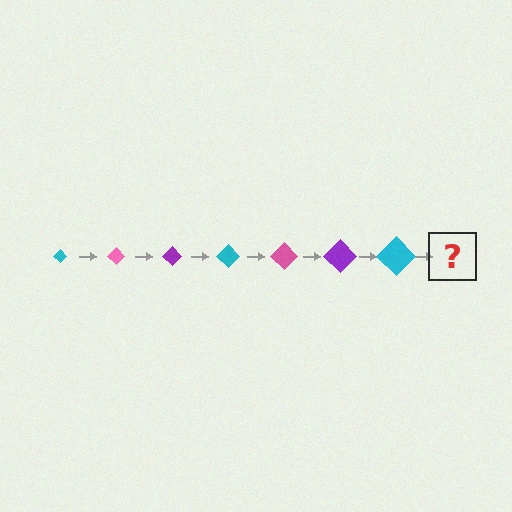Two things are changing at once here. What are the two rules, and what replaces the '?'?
The two rules are that the diamond grows larger each step and the color cycles through cyan, pink, and purple. The '?' should be a pink diamond, larger than the previous one.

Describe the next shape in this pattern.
It should be a pink diamond, larger than the previous one.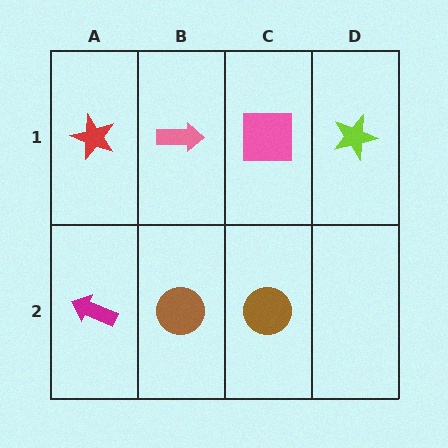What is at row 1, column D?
A lime star.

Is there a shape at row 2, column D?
No, that cell is empty.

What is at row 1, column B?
A pink arrow.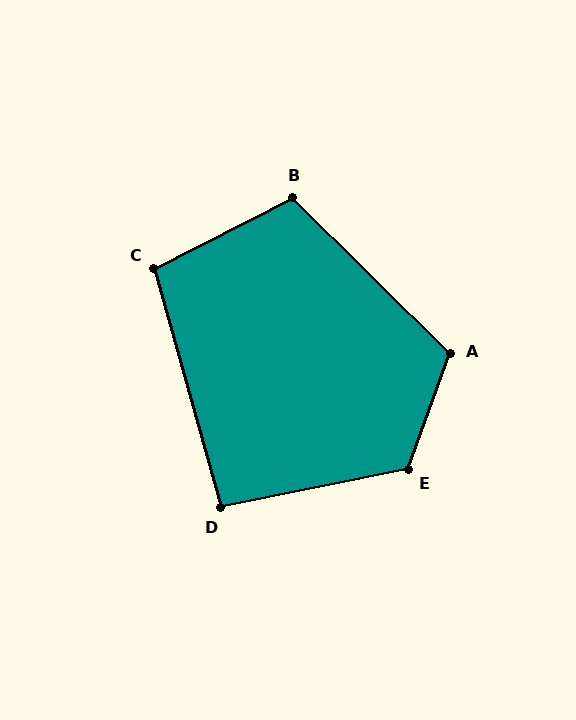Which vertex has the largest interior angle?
E, at approximately 121 degrees.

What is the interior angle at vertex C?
Approximately 101 degrees (obtuse).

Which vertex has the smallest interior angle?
D, at approximately 94 degrees.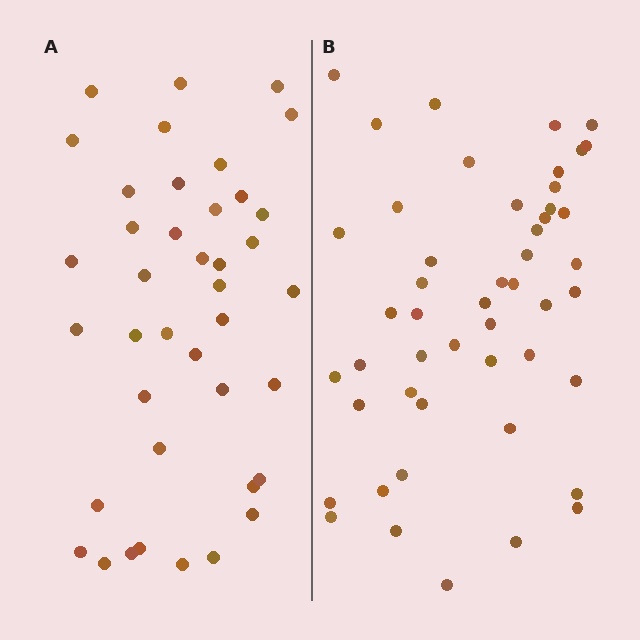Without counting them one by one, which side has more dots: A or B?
Region B (the right region) has more dots.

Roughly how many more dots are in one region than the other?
Region B has roughly 8 or so more dots than region A.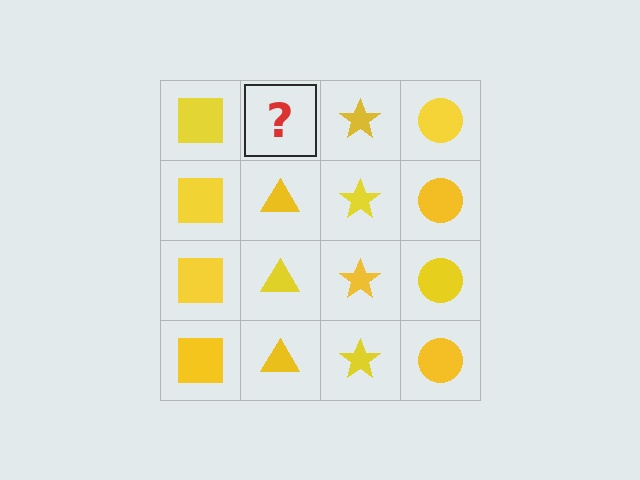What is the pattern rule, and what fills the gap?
The rule is that each column has a consistent shape. The gap should be filled with a yellow triangle.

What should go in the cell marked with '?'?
The missing cell should contain a yellow triangle.